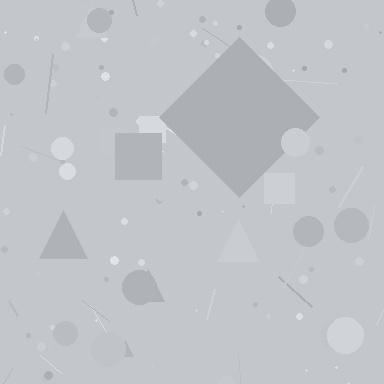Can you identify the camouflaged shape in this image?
The camouflaged shape is a diamond.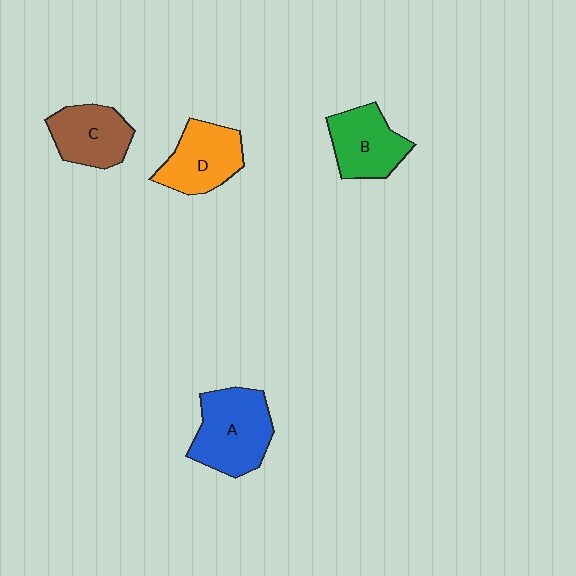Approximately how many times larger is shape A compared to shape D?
Approximately 1.2 times.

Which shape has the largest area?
Shape A (blue).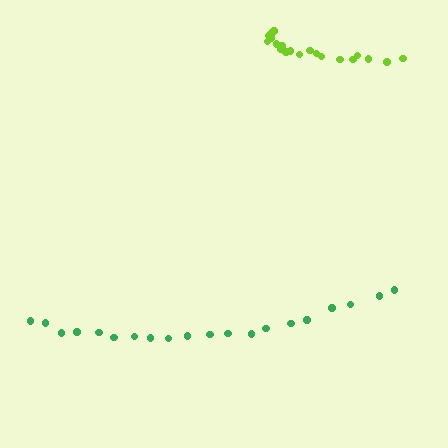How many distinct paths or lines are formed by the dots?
There are 2 distinct paths.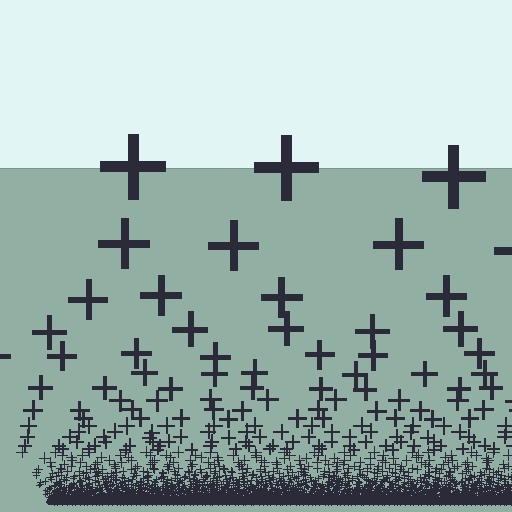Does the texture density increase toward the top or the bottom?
Density increases toward the bottom.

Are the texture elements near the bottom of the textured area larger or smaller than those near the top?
Smaller. The gradient is inverted — elements near the bottom are smaller and denser.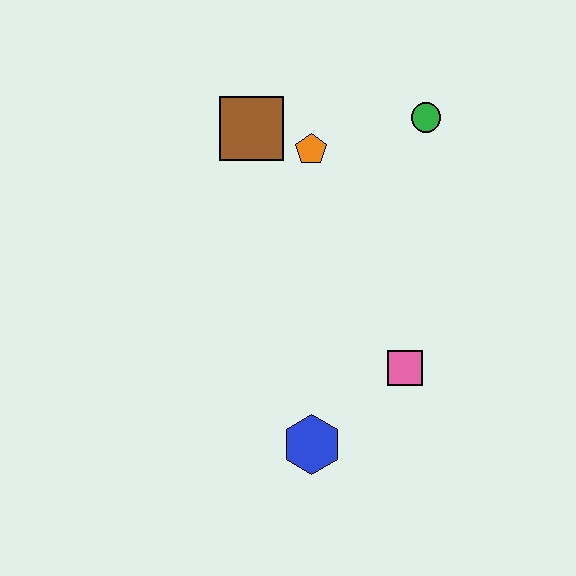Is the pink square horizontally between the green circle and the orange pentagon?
Yes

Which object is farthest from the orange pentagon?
The blue hexagon is farthest from the orange pentagon.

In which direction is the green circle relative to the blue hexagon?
The green circle is above the blue hexagon.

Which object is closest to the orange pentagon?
The brown square is closest to the orange pentagon.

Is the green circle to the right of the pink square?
Yes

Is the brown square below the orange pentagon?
No